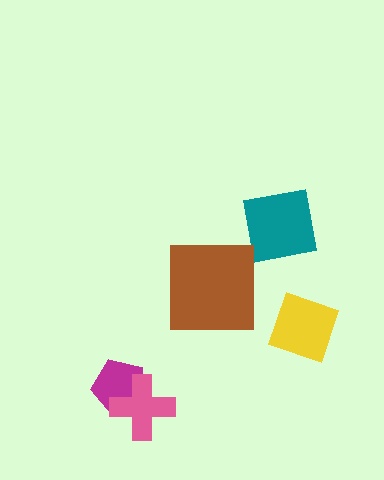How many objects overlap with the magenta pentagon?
1 object overlaps with the magenta pentagon.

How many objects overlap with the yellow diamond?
0 objects overlap with the yellow diamond.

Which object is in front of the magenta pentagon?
The pink cross is in front of the magenta pentagon.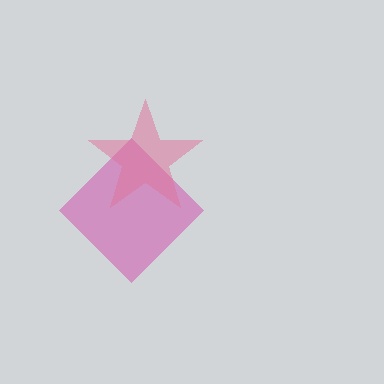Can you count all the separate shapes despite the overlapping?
Yes, there are 2 separate shapes.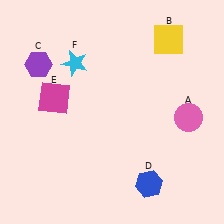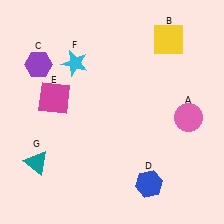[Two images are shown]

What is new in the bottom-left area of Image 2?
A teal triangle (G) was added in the bottom-left area of Image 2.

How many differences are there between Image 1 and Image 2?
There is 1 difference between the two images.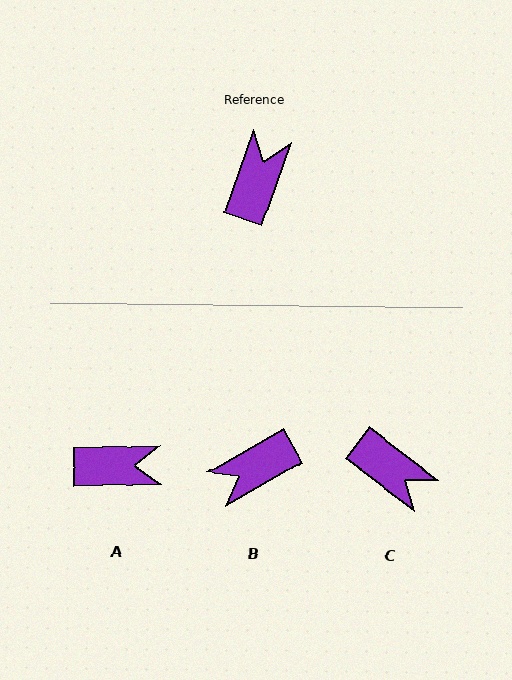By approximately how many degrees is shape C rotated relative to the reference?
Approximately 107 degrees clockwise.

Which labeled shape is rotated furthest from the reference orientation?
B, about 139 degrees away.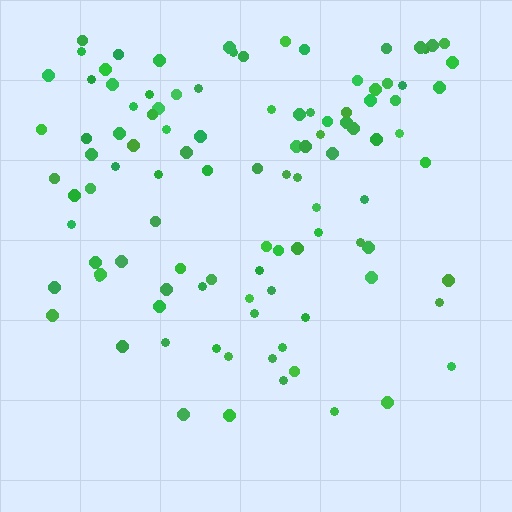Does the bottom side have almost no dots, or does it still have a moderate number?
Still a moderate number, just noticeably fewer than the top.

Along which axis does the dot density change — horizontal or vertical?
Vertical.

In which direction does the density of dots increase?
From bottom to top, with the top side densest.